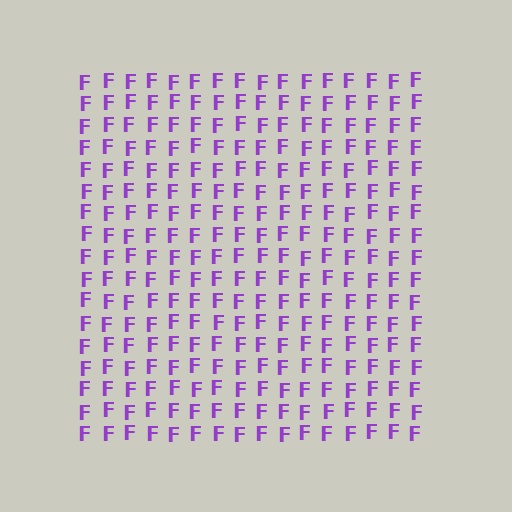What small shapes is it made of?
It is made of small letter F's.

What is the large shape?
The large shape is a square.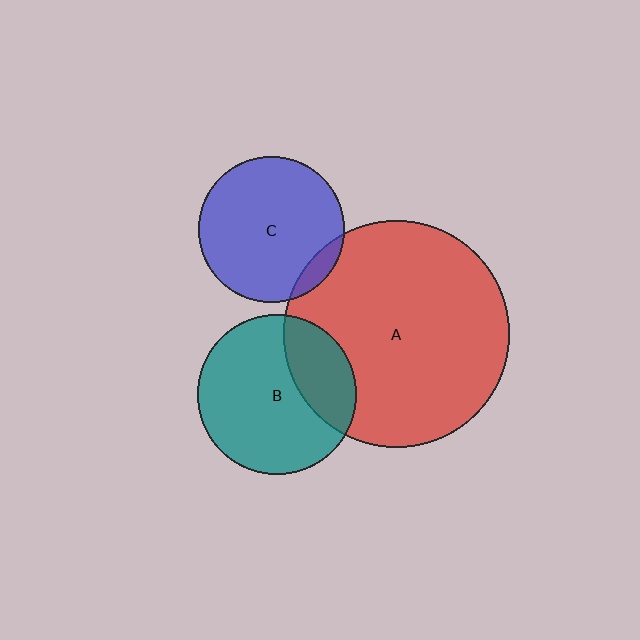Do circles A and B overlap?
Yes.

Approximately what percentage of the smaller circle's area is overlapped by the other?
Approximately 30%.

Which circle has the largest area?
Circle A (red).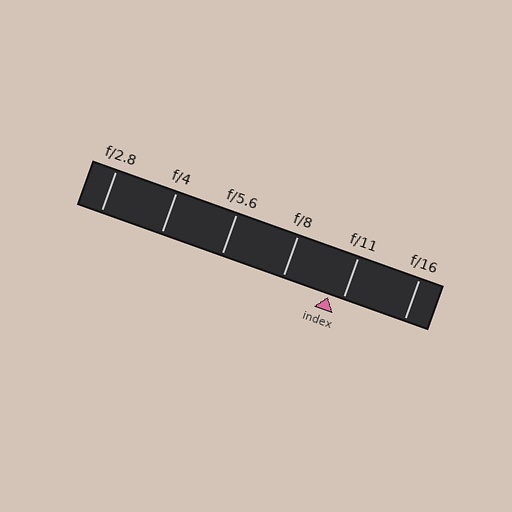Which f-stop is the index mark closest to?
The index mark is closest to f/11.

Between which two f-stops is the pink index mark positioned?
The index mark is between f/8 and f/11.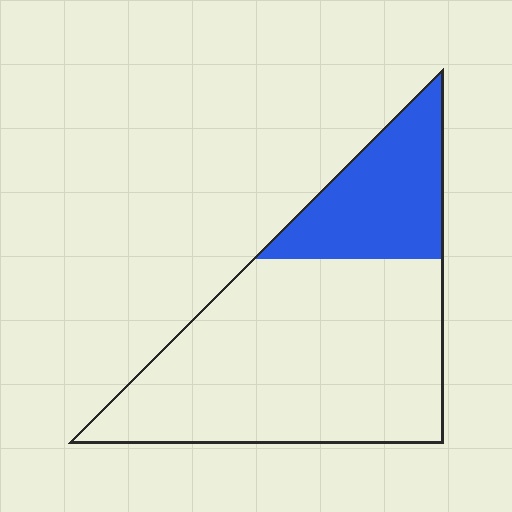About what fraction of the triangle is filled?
About one quarter (1/4).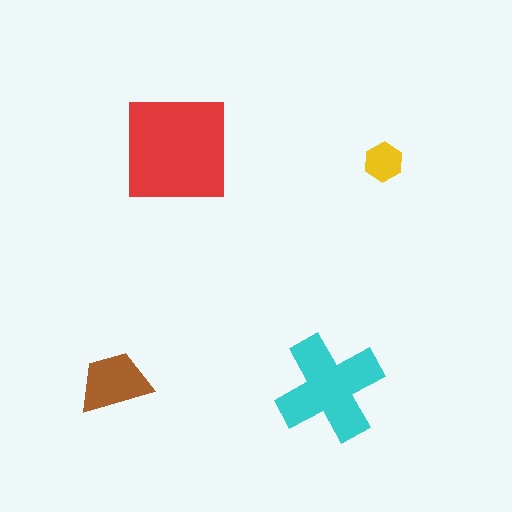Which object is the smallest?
The yellow hexagon.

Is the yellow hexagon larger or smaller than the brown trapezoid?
Smaller.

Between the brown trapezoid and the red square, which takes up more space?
The red square.